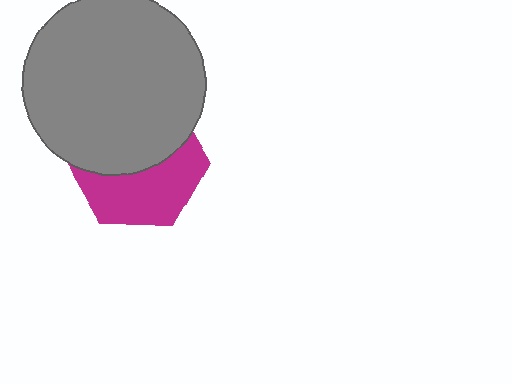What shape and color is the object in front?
The object in front is a gray circle.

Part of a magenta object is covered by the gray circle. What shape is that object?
It is a hexagon.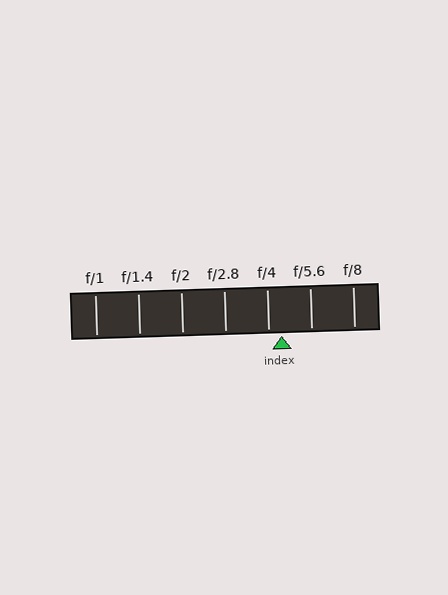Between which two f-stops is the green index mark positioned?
The index mark is between f/4 and f/5.6.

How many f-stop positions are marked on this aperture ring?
There are 7 f-stop positions marked.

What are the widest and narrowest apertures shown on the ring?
The widest aperture shown is f/1 and the narrowest is f/8.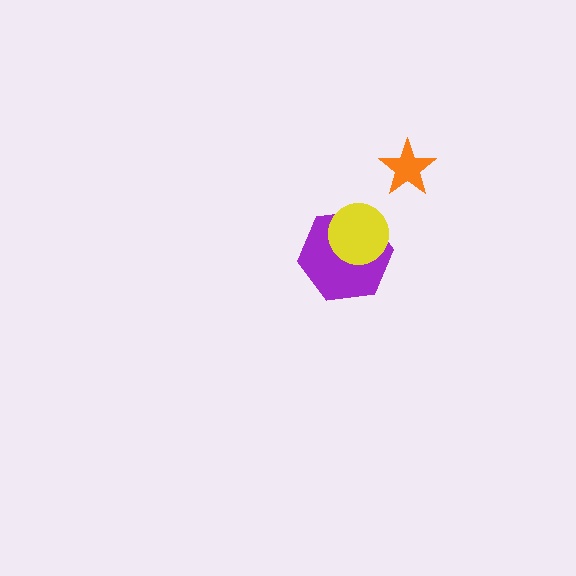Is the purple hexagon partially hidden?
Yes, it is partially covered by another shape.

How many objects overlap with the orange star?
0 objects overlap with the orange star.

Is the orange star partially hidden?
No, no other shape covers it.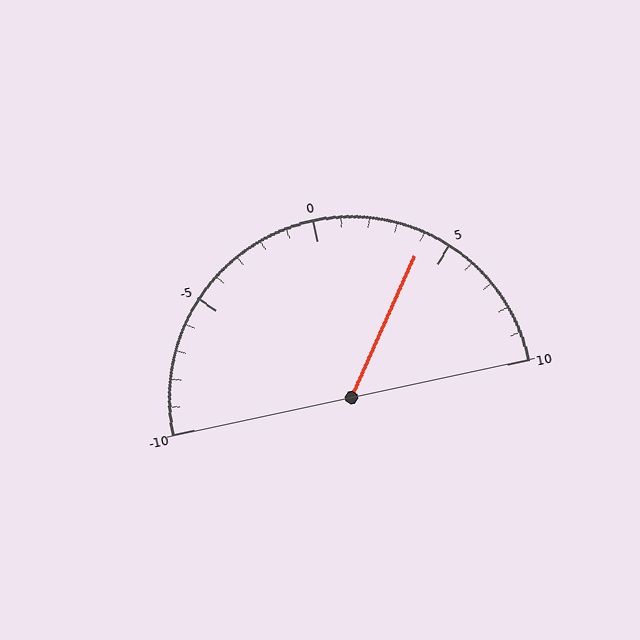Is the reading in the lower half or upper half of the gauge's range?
The reading is in the upper half of the range (-10 to 10).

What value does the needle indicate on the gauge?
The needle indicates approximately 4.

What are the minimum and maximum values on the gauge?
The gauge ranges from -10 to 10.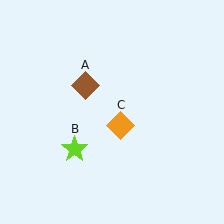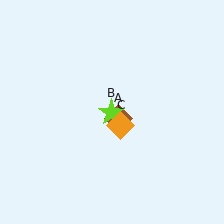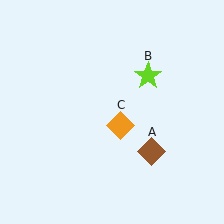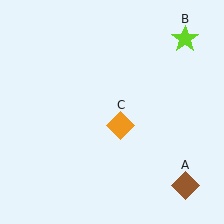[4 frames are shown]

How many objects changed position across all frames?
2 objects changed position: brown diamond (object A), lime star (object B).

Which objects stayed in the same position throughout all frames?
Orange diamond (object C) remained stationary.